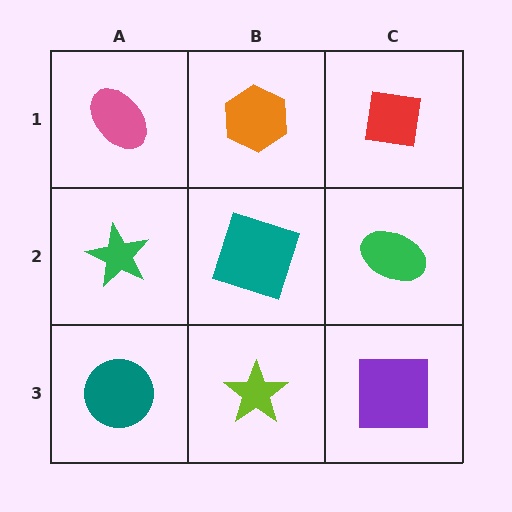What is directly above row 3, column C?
A green ellipse.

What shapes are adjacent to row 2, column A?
A pink ellipse (row 1, column A), a teal circle (row 3, column A), a teal square (row 2, column B).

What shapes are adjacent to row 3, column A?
A green star (row 2, column A), a lime star (row 3, column B).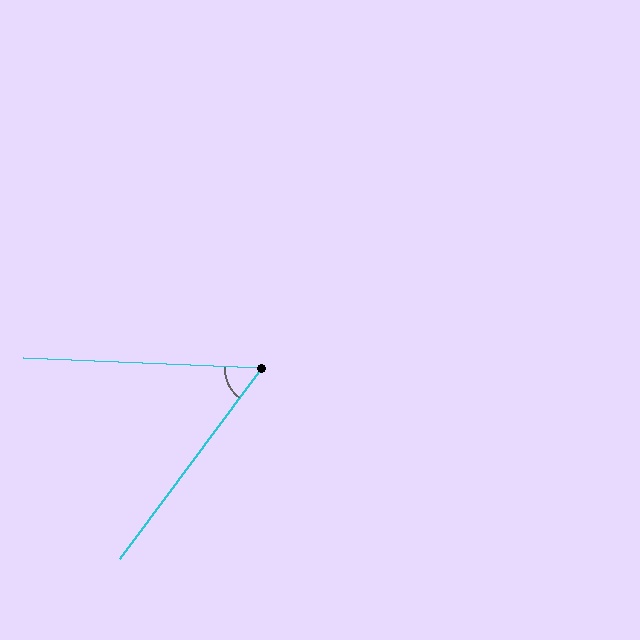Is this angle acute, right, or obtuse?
It is acute.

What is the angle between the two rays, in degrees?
Approximately 56 degrees.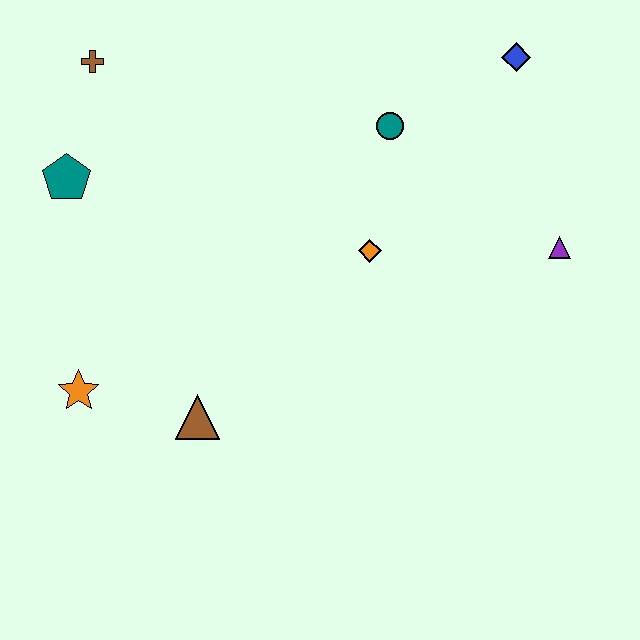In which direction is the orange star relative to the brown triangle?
The orange star is to the left of the brown triangle.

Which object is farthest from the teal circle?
The orange star is farthest from the teal circle.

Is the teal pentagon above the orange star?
Yes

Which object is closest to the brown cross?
The teal pentagon is closest to the brown cross.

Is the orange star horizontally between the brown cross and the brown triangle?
No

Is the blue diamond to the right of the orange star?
Yes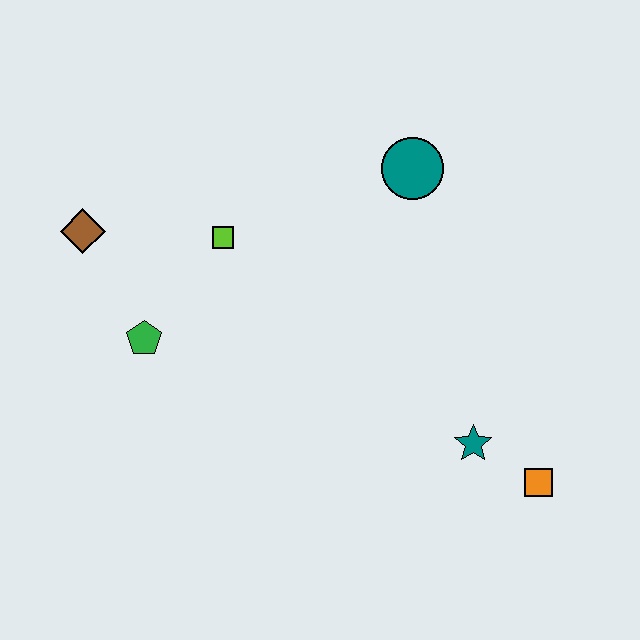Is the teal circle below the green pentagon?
No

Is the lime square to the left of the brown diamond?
No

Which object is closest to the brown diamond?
The green pentagon is closest to the brown diamond.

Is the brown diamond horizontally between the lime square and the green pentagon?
No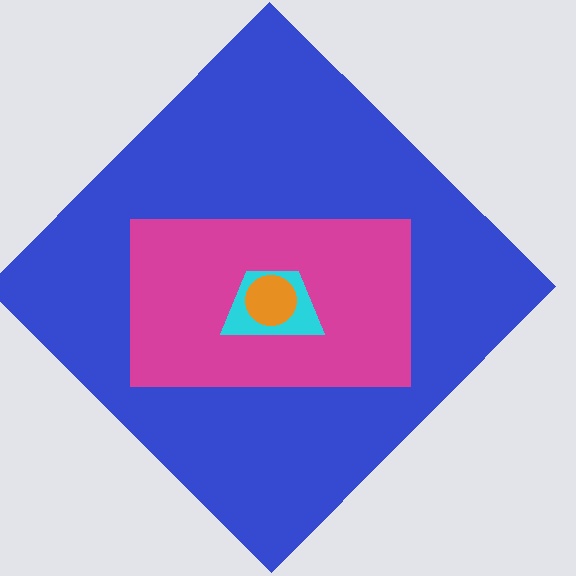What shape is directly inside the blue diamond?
The magenta rectangle.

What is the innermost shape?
The orange circle.